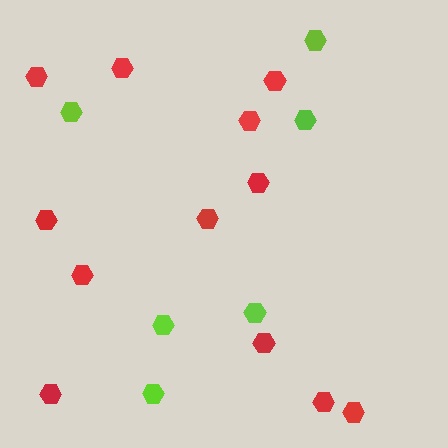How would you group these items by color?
There are 2 groups: one group of lime hexagons (6) and one group of red hexagons (12).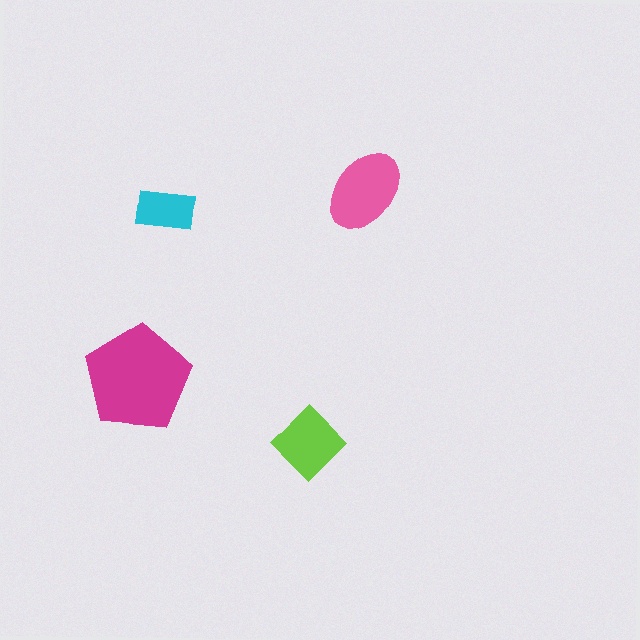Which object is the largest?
The magenta pentagon.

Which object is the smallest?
The cyan rectangle.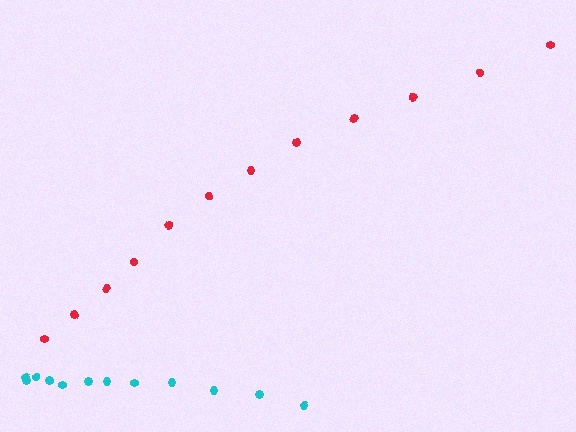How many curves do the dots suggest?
There are 2 distinct paths.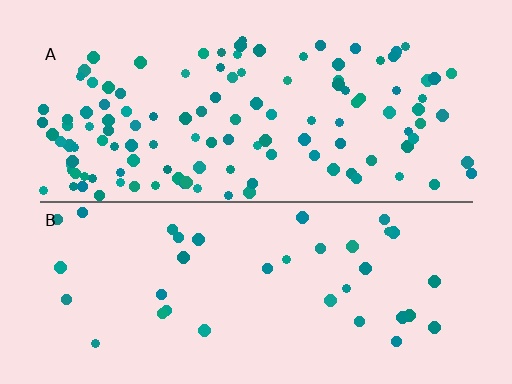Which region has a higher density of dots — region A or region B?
A (the top).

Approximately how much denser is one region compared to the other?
Approximately 3.4× — region A over region B.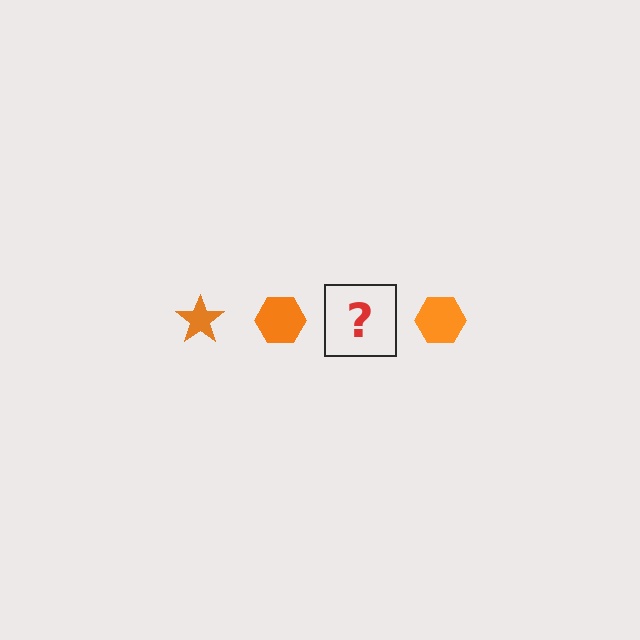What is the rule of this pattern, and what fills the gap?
The rule is that the pattern cycles through star, hexagon shapes in orange. The gap should be filled with an orange star.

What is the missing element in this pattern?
The missing element is an orange star.